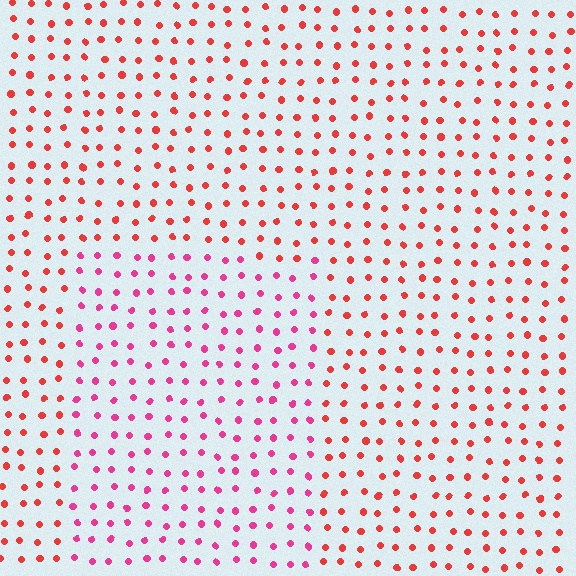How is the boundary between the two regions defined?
The boundary is defined purely by a slight shift in hue (about 32 degrees). Spacing, size, and orientation are identical on both sides.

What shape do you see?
I see a rectangle.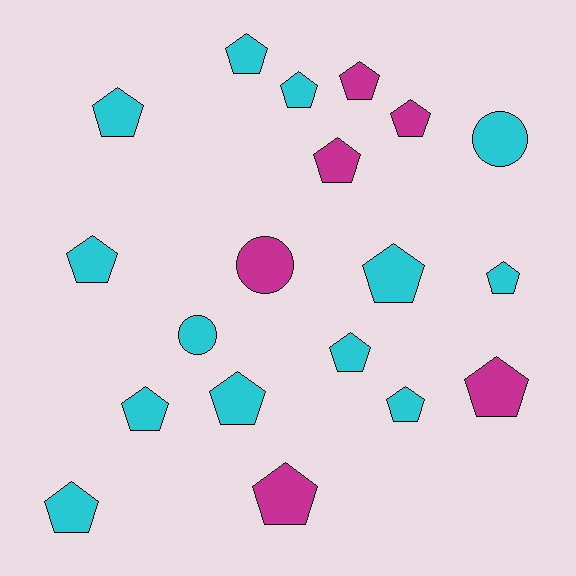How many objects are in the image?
There are 19 objects.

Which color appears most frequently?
Cyan, with 13 objects.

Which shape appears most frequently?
Pentagon, with 16 objects.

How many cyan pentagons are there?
There are 11 cyan pentagons.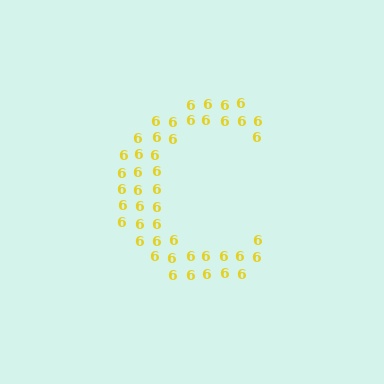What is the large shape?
The large shape is the letter C.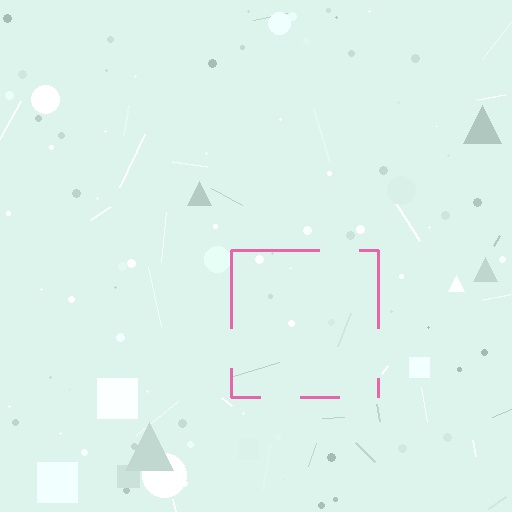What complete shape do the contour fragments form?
The contour fragments form a square.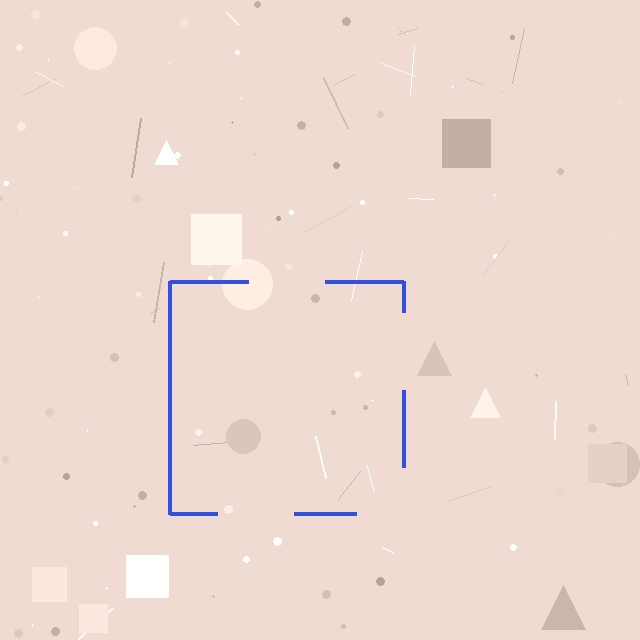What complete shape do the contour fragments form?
The contour fragments form a square.